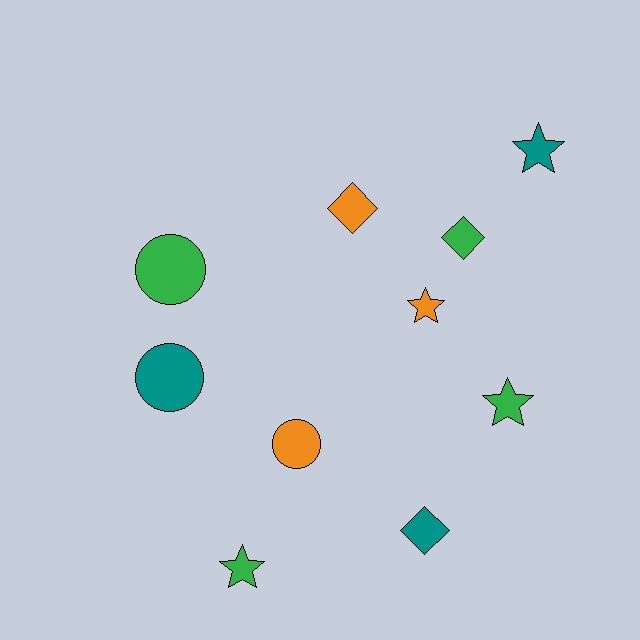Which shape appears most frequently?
Star, with 4 objects.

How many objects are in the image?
There are 10 objects.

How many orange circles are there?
There is 1 orange circle.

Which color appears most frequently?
Green, with 4 objects.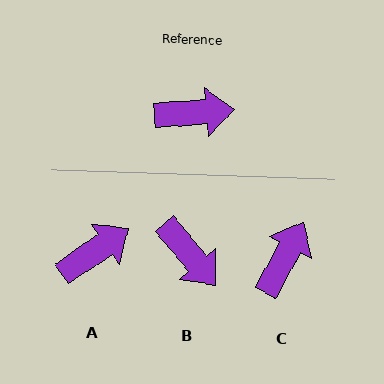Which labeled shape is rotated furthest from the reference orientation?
C, about 58 degrees away.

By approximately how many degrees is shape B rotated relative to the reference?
Approximately 54 degrees clockwise.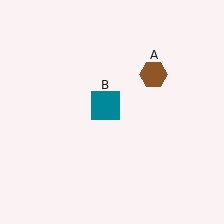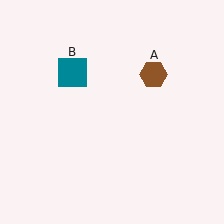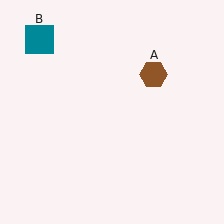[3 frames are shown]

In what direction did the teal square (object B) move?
The teal square (object B) moved up and to the left.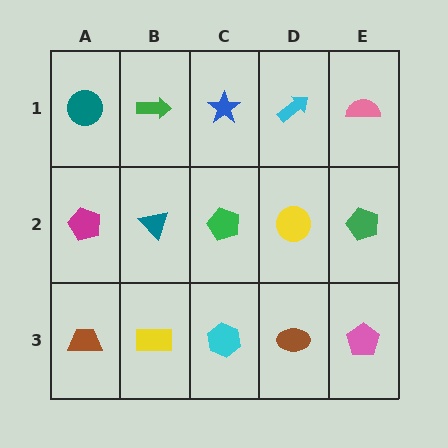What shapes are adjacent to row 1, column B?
A teal triangle (row 2, column B), a teal circle (row 1, column A), a blue star (row 1, column C).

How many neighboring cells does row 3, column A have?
2.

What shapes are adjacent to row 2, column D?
A cyan arrow (row 1, column D), a brown ellipse (row 3, column D), a green pentagon (row 2, column C), a green pentagon (row 2, column E).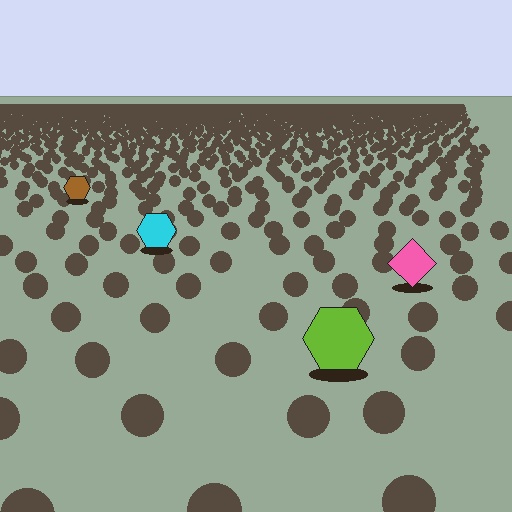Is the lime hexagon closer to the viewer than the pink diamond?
Yes. The lime hexagon is closer — you can tell from the texture gradient: the ground texture is coarser near it.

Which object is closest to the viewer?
The lime hexagon is closest. The texture marks near it are larger and more spread out.